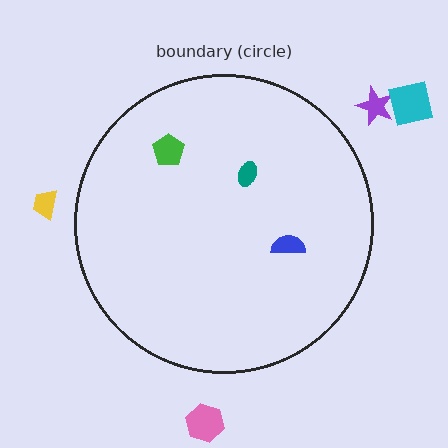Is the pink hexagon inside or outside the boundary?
Outside.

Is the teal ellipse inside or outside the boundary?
Inside.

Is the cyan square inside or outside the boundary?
Outside.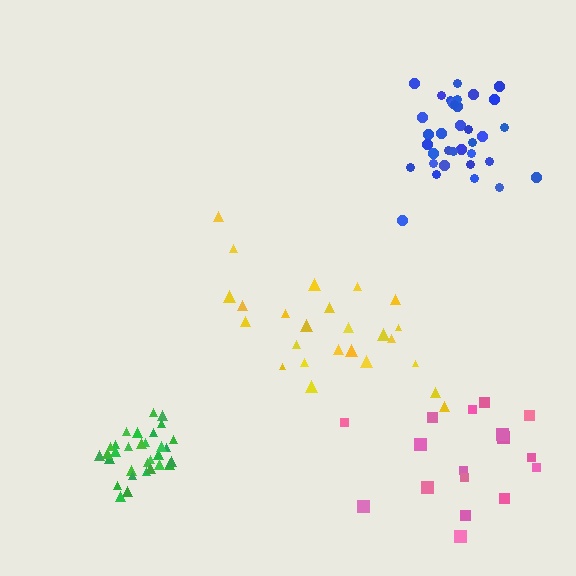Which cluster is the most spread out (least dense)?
Pink.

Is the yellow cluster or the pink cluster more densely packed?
Yellow.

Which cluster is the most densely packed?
Green.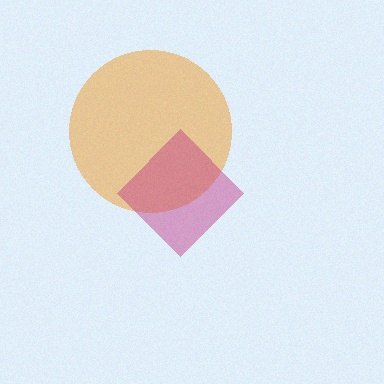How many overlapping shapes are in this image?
There are 2 overlapping shapes in the image.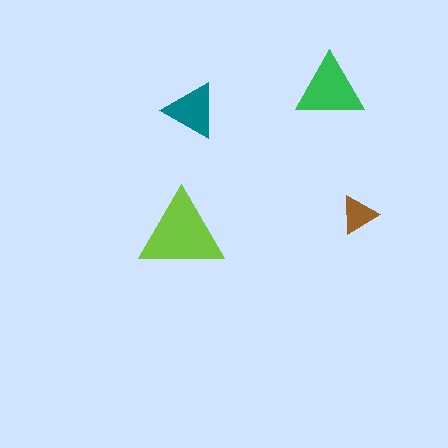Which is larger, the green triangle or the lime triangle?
The lime one.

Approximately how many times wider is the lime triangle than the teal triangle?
About 1.5 times wider.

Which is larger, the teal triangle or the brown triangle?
The teal one.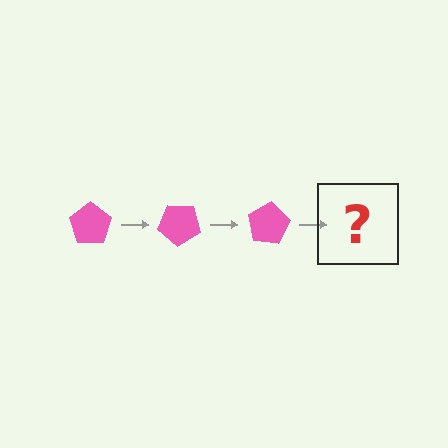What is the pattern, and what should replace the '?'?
The pattern is that the pentagon rotates 40 degrees each step. The '?' should be a pink pentagon rotated 120 degrees.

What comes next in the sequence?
The next element should be a pink pentagon rotated 120 degrees.